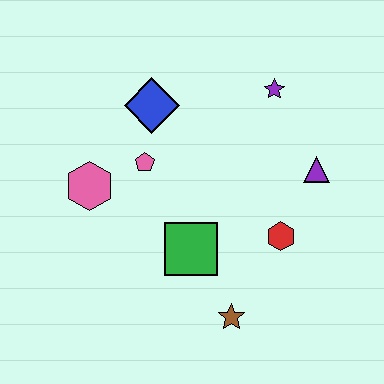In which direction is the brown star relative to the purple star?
The brown star is below the purple star.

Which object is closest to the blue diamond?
The pink pentagon is closest to the blue diamond.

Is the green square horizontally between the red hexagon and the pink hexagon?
Yes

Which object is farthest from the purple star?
The brown star is farthest from the purple star.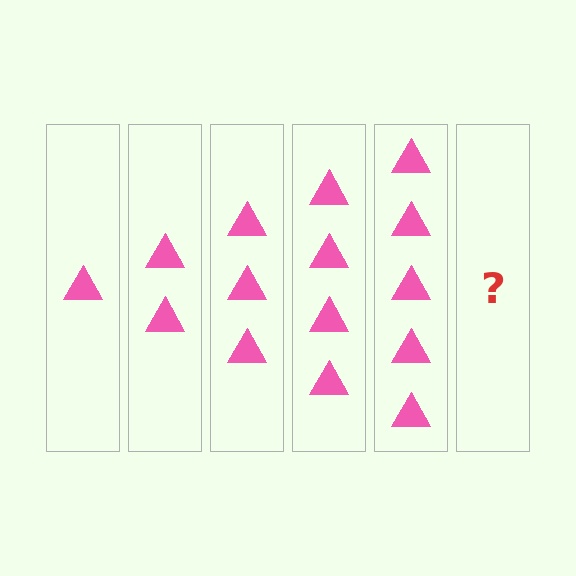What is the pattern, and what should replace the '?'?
The pattern is that each step adds one more triangle. The '?' should be 6 triangles.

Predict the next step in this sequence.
The next step is 6 triangles.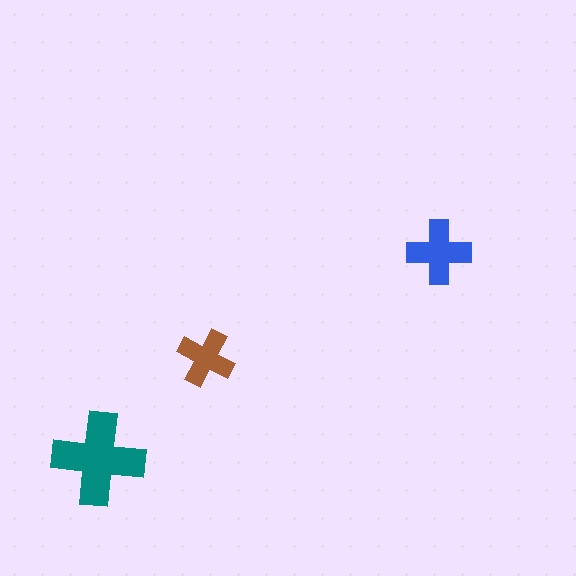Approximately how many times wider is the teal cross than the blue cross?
About 1.5 times wider.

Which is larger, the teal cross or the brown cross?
The teal one.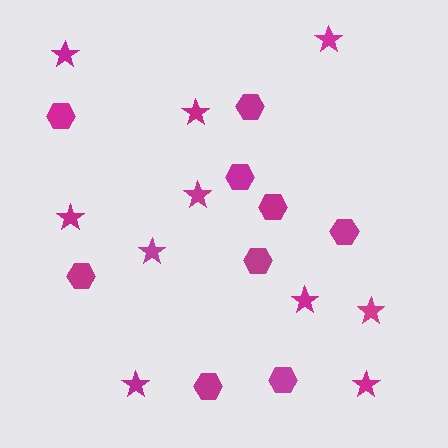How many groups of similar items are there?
There are 2 groups: one group of hexagons (9) and one group of stars (10).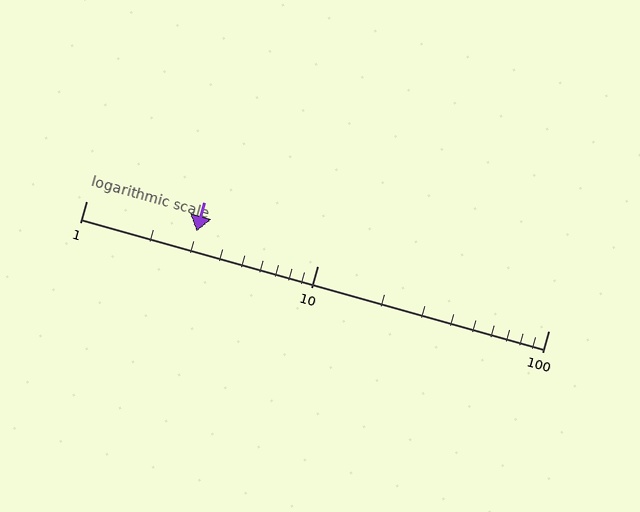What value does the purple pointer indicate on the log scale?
The pointer indicates approximately 3.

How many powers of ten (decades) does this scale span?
The scale spans 2 decades, from 1 to 100.